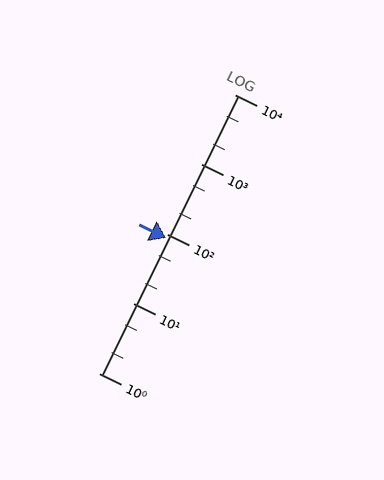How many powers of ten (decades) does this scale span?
The scale spans 4 decades, from 1 to 10000.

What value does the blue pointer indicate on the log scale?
The pointer indicates approximately 88.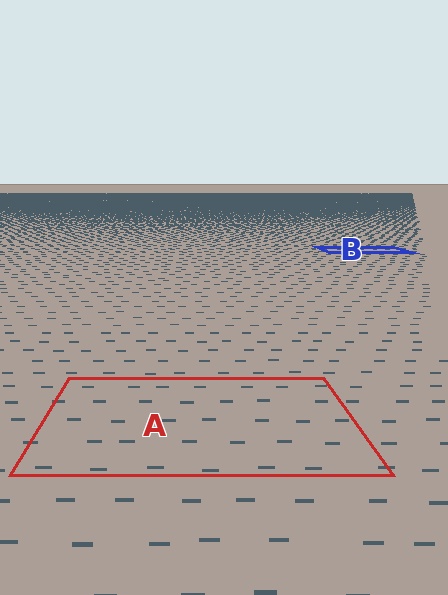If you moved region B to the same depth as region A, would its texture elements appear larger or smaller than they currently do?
They would appear larger. At a closer depth, the same texture elements are projected at a bigger on-screen size.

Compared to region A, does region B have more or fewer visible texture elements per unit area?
Region B has more texture elements per unit area — they are packed more densely because it is farther away.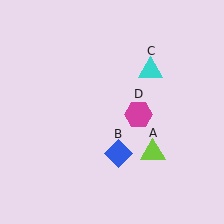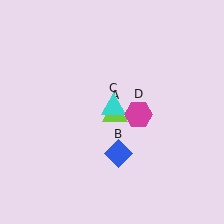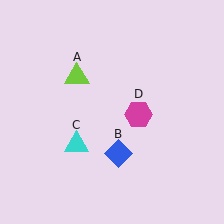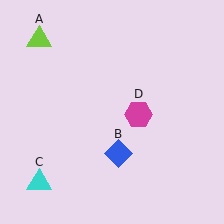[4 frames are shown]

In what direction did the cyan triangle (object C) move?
The cyan triangle (object C) moved down and to the left.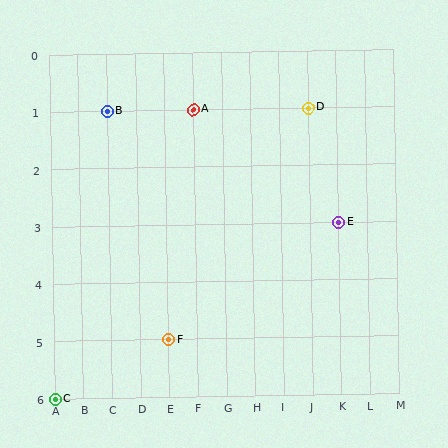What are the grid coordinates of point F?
Point F is at grid coordinates (E, 5).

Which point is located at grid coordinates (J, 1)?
Point D is at (J, 1).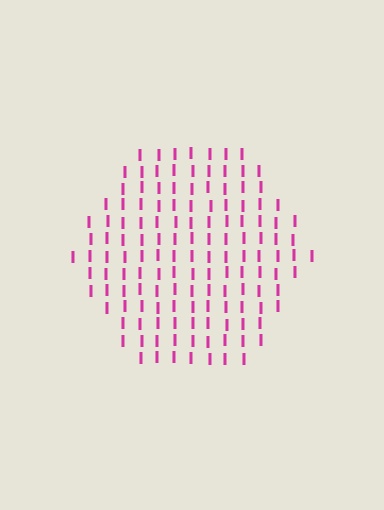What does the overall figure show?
The overall figure shows a hexagon.